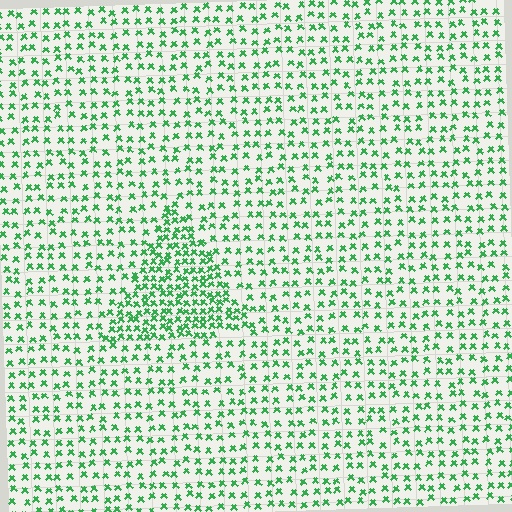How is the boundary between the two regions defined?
The boundary is defined by a change in element density (approximately 2.0x ratio). All elements are the same color, size, and shape.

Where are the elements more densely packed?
The elements are more densely packed inside the triangle boundary.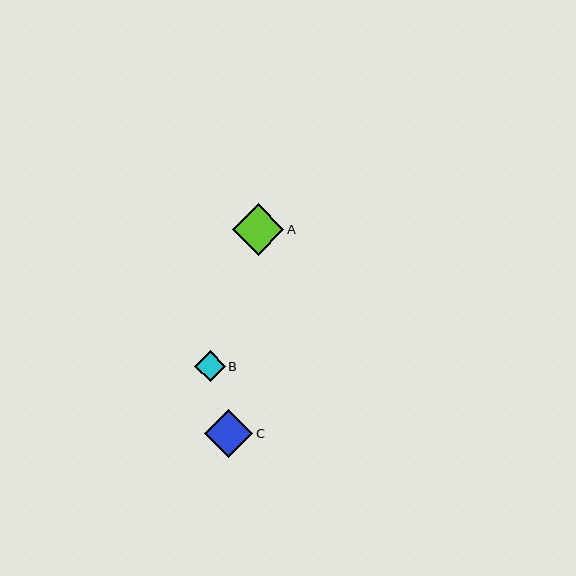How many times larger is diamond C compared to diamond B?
Diamond C is approximately 1.6 times the size of diamond B.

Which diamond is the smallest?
Diamond B is the smallest with a size of approximately 31 pixels.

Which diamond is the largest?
Diamond A is the largest with a size of approximately 51 pixels.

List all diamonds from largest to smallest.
From largest to smallest: A, C, B.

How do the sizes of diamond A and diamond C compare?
Diamond A and diamond C are approximately the same size.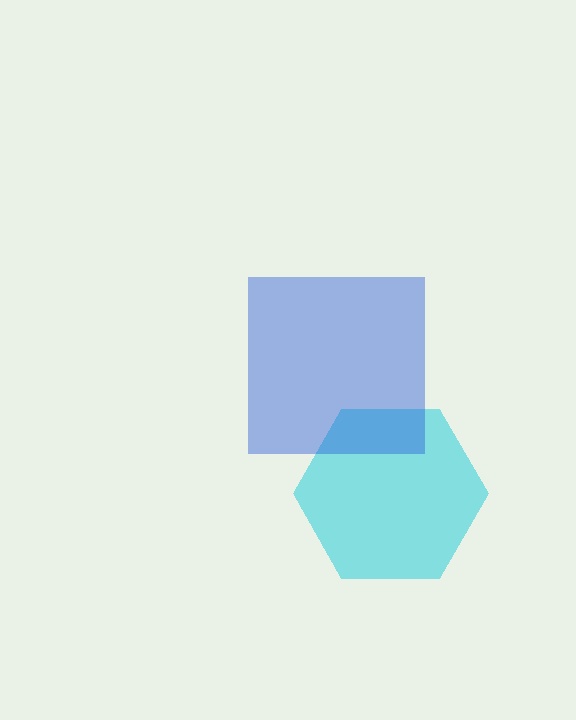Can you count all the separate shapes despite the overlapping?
Yes, there are 2 separate shapes.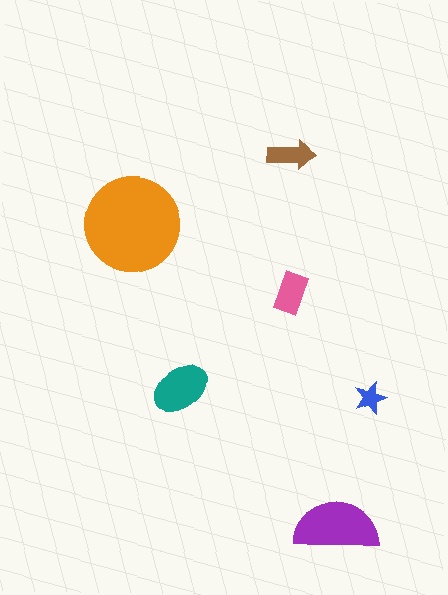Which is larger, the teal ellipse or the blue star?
The teal ellipse.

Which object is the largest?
The orange circle.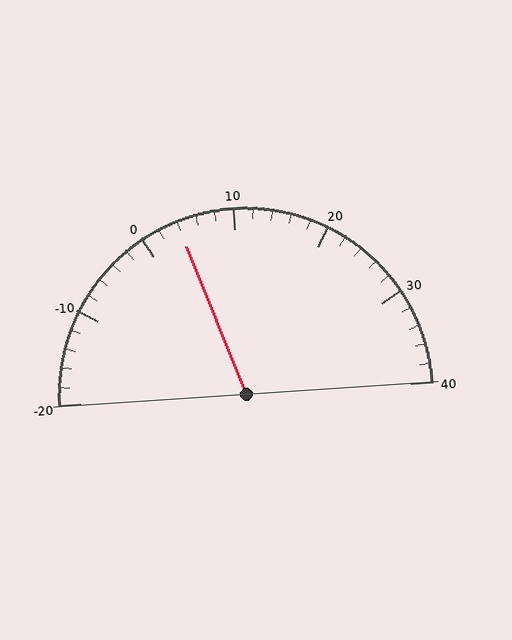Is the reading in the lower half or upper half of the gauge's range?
The reading is in the lower half of the range (-20 to 40).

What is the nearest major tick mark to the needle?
The nearest major tick mark is 0.